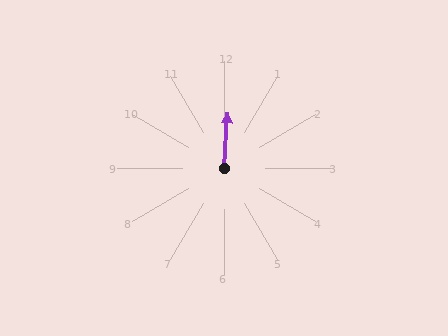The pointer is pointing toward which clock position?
Roughly 12 o'clock.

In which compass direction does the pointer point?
North.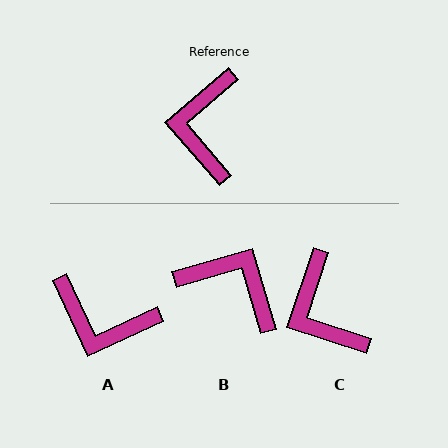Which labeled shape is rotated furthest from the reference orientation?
B, about 115 degrees away.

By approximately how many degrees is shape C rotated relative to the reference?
Approximately 31 degrees counter-clockwise.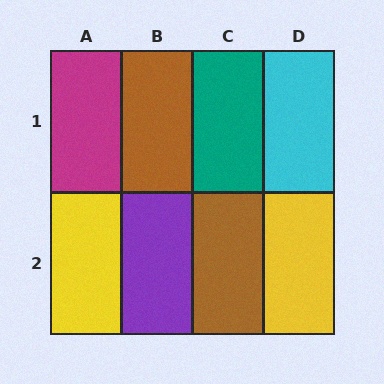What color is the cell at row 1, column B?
Brown.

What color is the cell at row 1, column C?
Teal.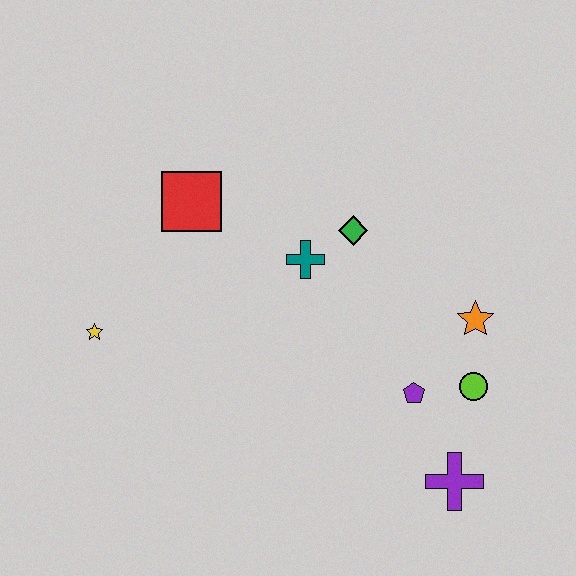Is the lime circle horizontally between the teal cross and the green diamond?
No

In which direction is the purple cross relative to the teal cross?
The purple cross is below the teal cross.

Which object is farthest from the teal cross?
The purple cross is farthest from the teal cross.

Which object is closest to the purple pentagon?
The lime circle is closest to the purple pentagon.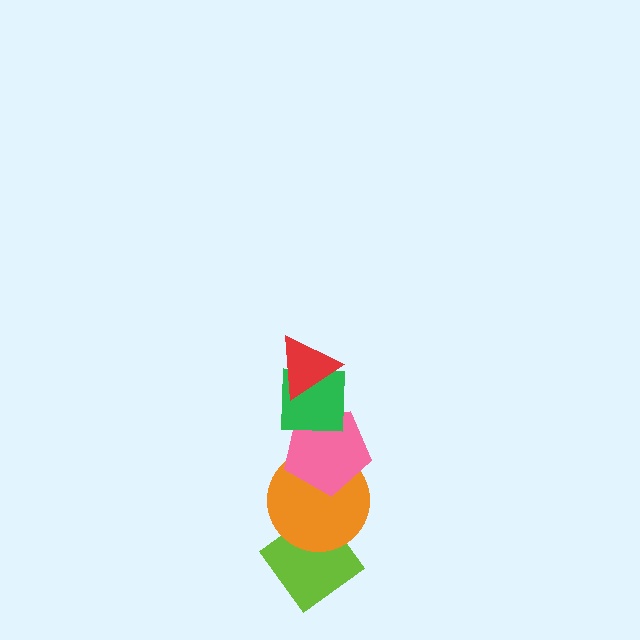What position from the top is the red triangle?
The red triangle is 1st from the top.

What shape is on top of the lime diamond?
The orange circle is on top of the lime diamond.